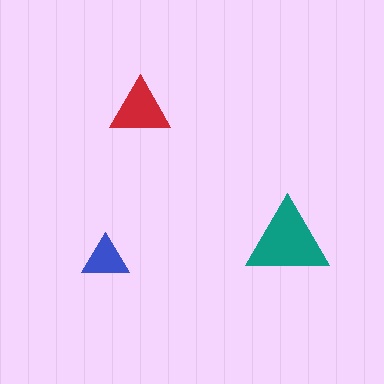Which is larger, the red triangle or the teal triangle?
The teal one.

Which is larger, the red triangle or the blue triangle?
The red one.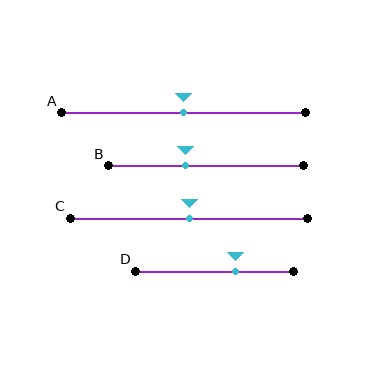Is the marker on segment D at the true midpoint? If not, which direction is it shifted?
No, the marker on segment D is shifted to the right by about 14% of the segment length.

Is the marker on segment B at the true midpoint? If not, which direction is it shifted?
No, the marker on segment B is shifted to the left by about 10% of the segment length.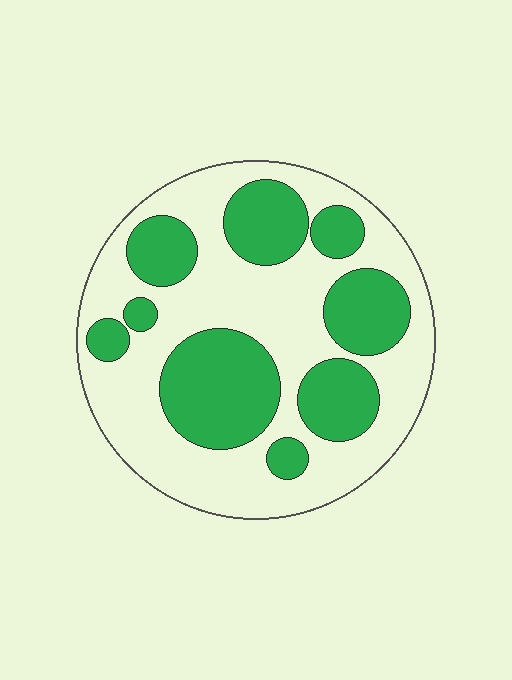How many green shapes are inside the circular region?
9.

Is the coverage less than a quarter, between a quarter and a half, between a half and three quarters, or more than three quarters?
Between a quarter and a half.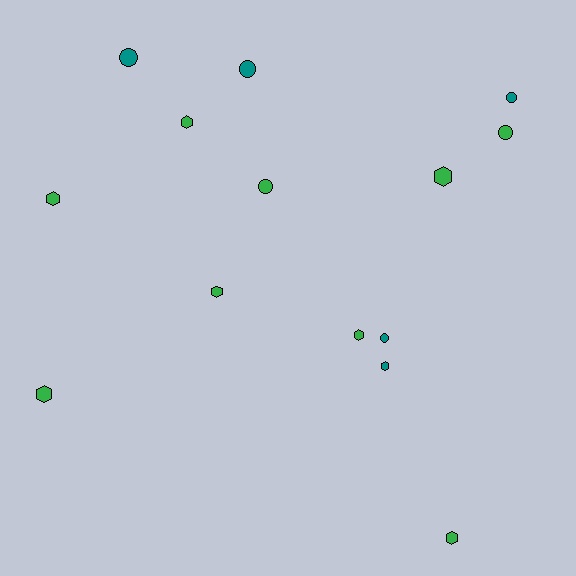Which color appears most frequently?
Green, with 9 objects.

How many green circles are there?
There are 2 green circles.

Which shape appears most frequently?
Hexagon, with 8 objects.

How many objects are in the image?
There are 14 objects.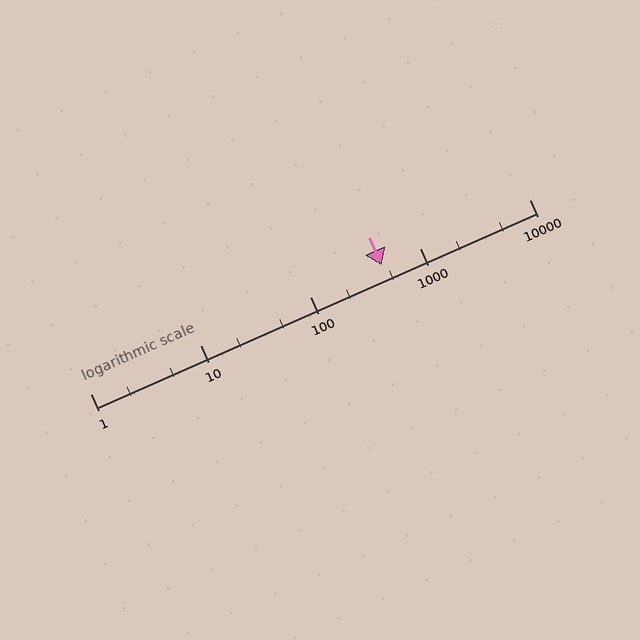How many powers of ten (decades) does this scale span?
The scale spans 4 decades, from 1 to 10000.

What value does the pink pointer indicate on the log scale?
The pointer indicates approximately 450.